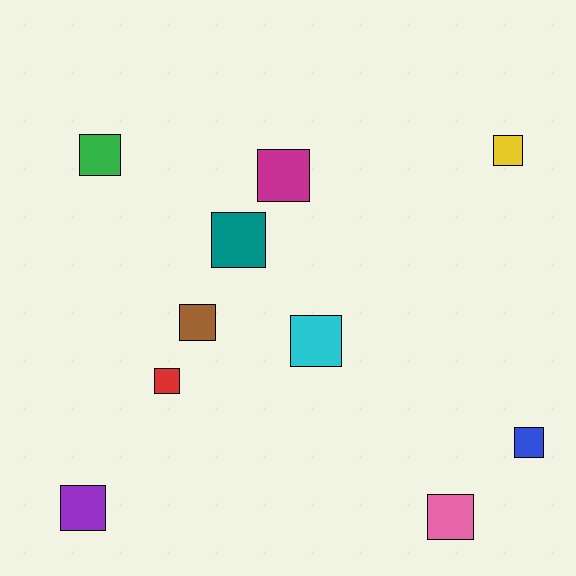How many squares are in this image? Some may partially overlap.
There are 10 squares.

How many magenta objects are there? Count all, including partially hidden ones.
There is 1 magenta object.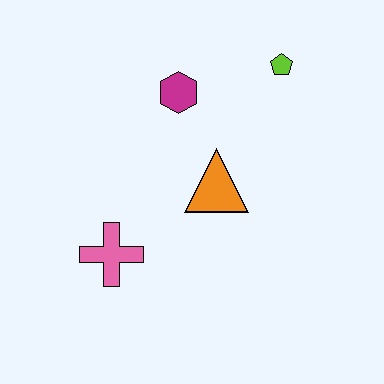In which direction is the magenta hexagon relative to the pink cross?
The magenta hexagon is above the pink cross.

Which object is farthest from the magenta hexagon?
The pink cross is farthest from the magenta hexagon.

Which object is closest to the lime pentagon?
The magenta hexagon is closest to the lime pentagon.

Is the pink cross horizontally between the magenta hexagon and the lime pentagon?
No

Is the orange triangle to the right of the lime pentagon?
No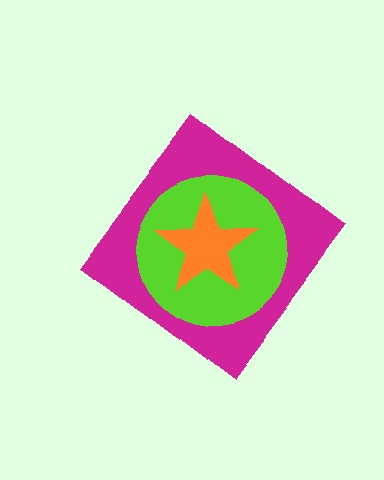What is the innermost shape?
The orange star.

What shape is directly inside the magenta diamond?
The lime circle.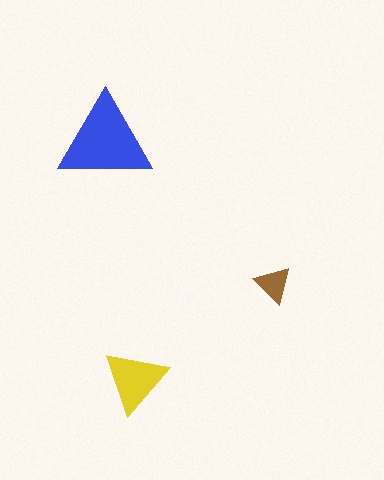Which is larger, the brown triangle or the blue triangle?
The blue one.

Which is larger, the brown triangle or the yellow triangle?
The yellow one.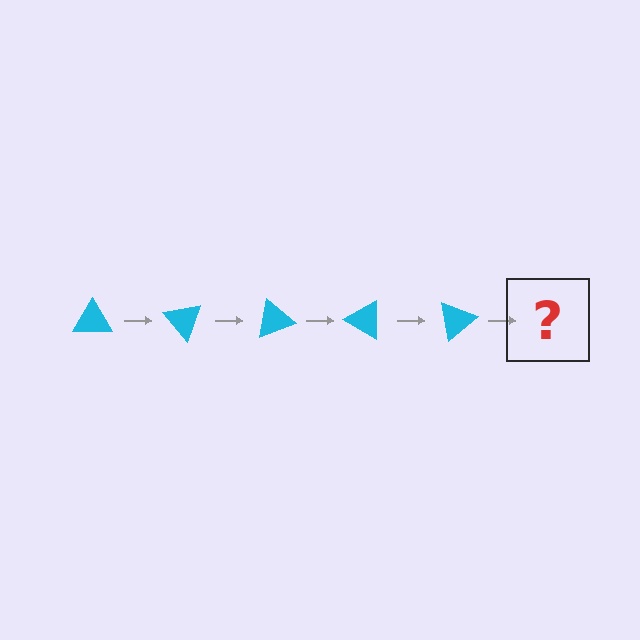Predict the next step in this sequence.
The next step is a cyan triangle rotated 250 degrees.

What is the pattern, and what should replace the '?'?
The pattern is that the triangle rotates 50 degrees each step. The '?' should be a cyan triangle rotated 250 degrees.